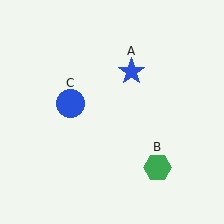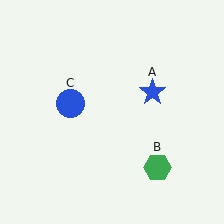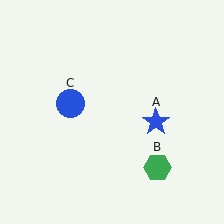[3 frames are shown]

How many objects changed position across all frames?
1 object changed position: blue star (object A).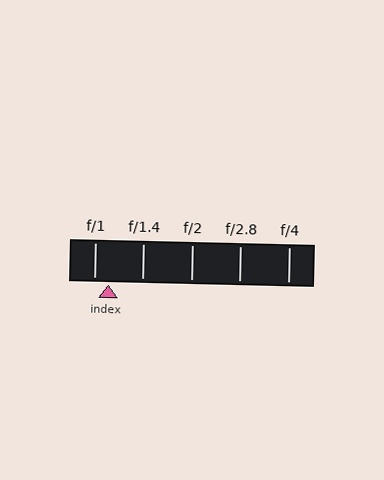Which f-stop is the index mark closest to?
The index mark is closest to f/1.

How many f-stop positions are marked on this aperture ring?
There are 5 f-stop positions marked.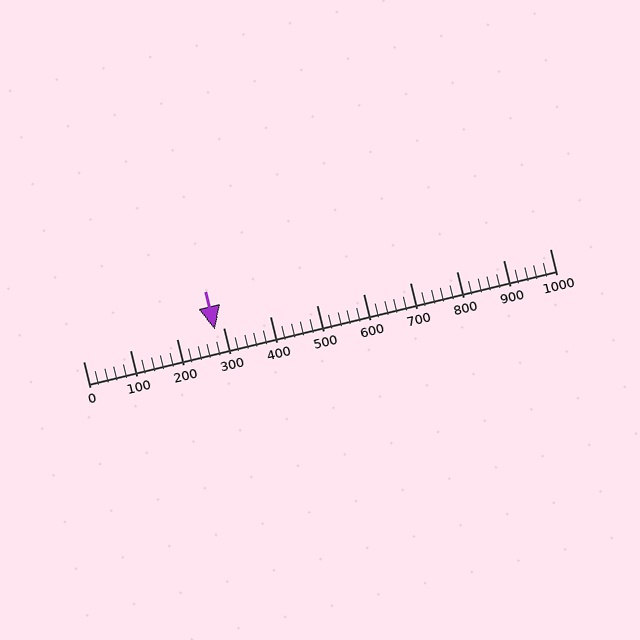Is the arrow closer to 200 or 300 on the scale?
The arrow is closer to 300.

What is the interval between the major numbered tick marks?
The major tick marks are spaced 100 units apart.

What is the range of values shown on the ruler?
The ruler shows values from 0 to 1000.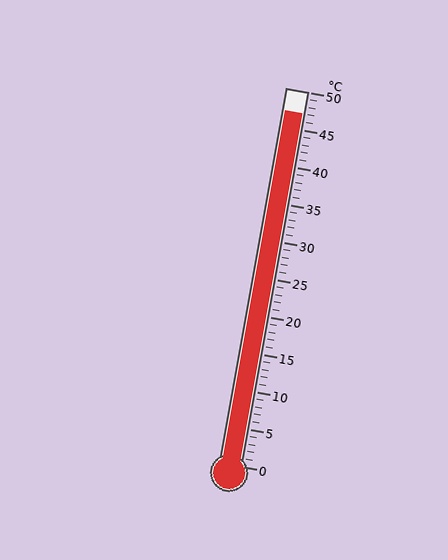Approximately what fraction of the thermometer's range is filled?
The thermometer is filled to approximately 95% of its range.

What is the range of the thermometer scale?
The thermometer scale ranges from 0°C to 50°C.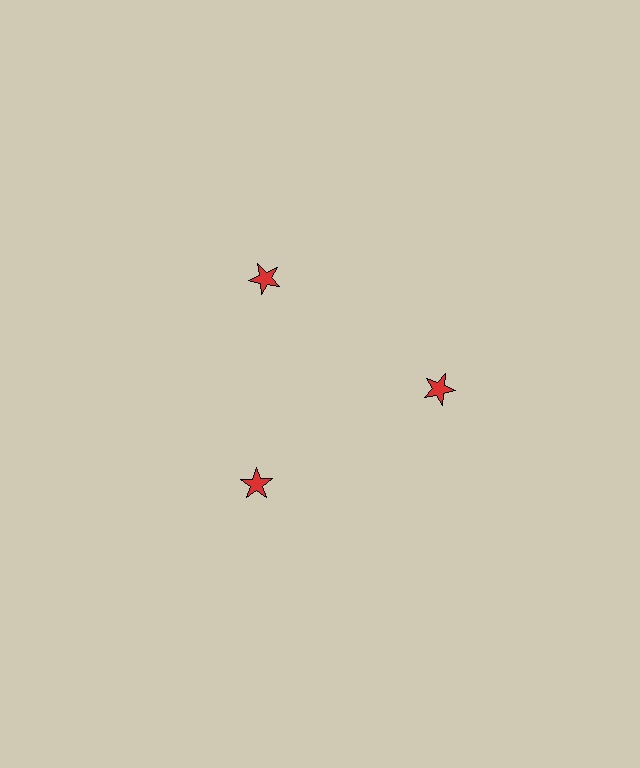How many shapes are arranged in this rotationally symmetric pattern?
There are 3 shapes, arranged in 3 groups of 1.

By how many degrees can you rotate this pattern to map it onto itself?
The pattern maps onto itself every 120 degrees of rotation.